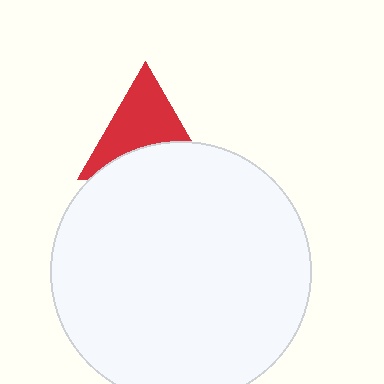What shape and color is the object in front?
The object in front is a white circle.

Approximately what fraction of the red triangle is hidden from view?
Roughly 40% of the red triangle is hidden behind the white circle.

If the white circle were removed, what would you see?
You would see the complete red triangle.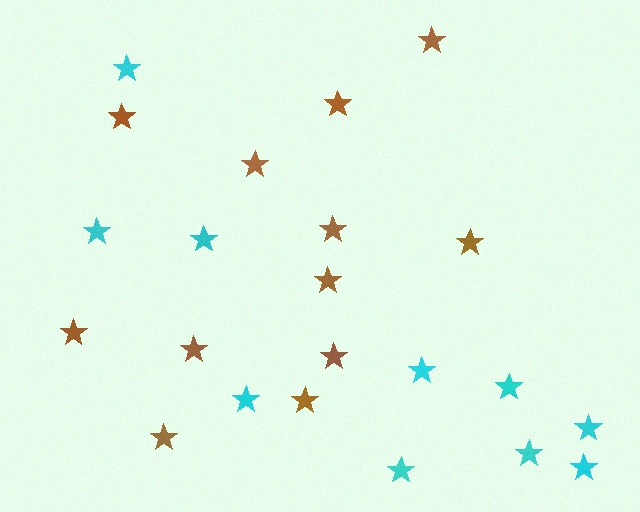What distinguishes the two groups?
There are 2 groups: one group of brown stars (12) and one group of cyan stars (10).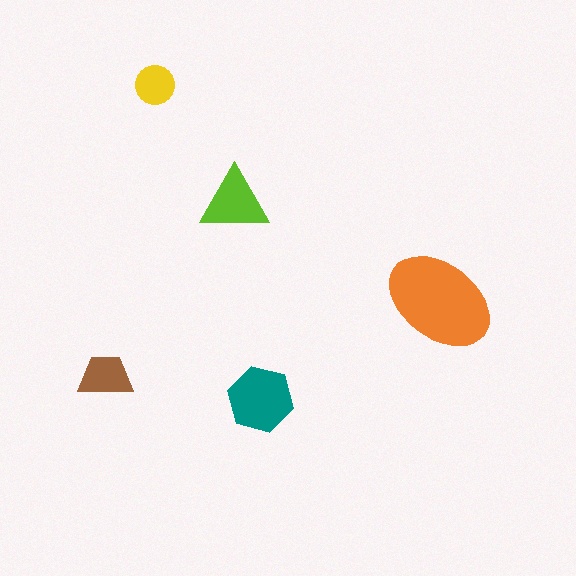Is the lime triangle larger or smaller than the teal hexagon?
Smaller.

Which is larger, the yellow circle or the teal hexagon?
The teal hexagon.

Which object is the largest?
The orange ellipse.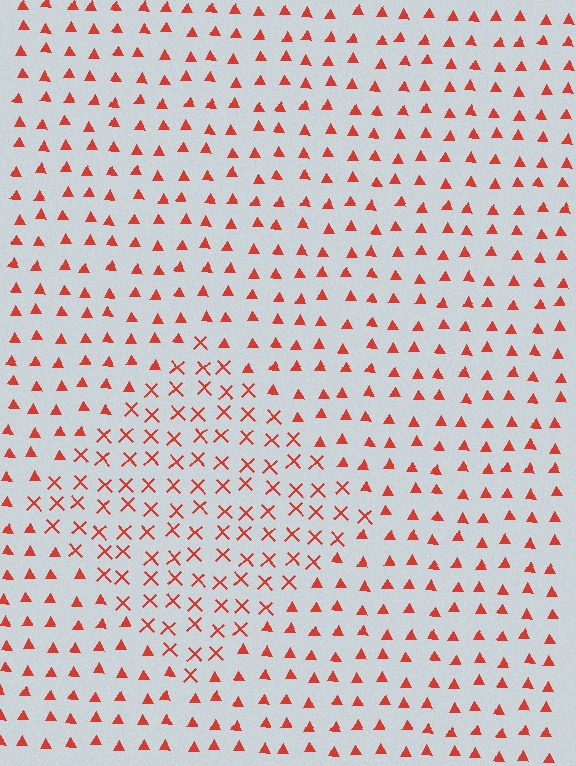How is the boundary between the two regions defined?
The boundary is defined by a change in element shape: X marks inside vs. triangles outside. All elements share the same color and spacing.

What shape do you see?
I see a diamond.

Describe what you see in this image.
The image is filled with small red elements arranged in a uniform grid. A diamond-shaped region contains X marks, while the surrounding area contains triangles. The boundary is defined purely by the change in element shape.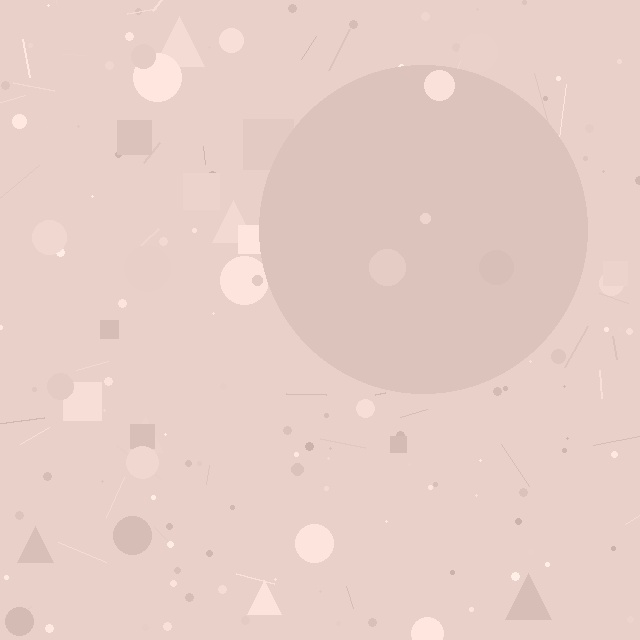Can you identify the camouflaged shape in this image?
The camouflaged shape is a circle.